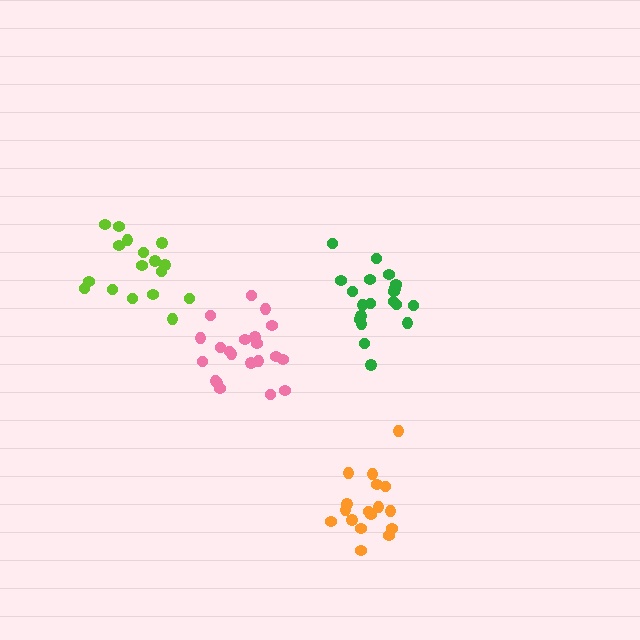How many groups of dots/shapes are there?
There are 4 groups.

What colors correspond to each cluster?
The clusters are colored: pink, lime, orange, green.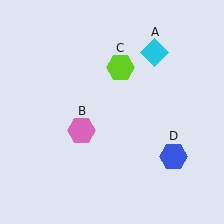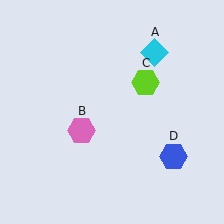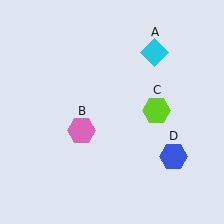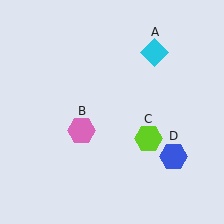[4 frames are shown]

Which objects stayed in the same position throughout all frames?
Cyan diamond (object A) and pink hexagon (object B) and blue hexagon (object D) remained stationary.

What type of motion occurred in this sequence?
The lime hexagon (object C) rotated clockwise around the center of the scene.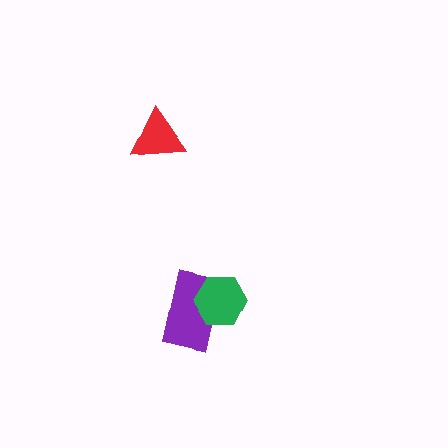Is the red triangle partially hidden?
No, no other shape covers it.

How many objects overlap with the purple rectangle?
1 object overlaps with the purple rectangle.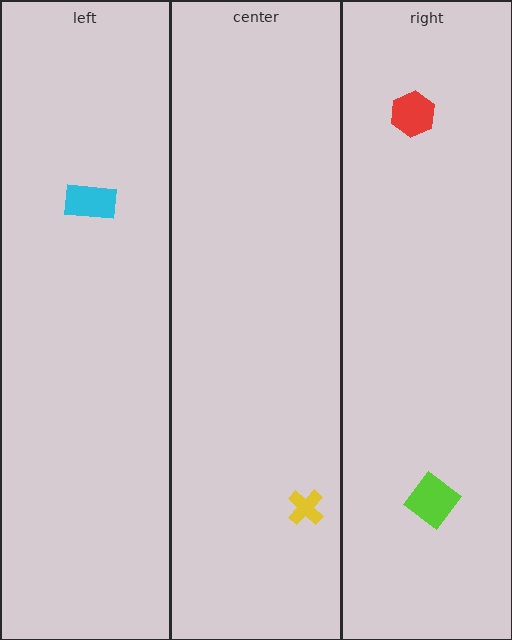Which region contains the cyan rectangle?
The left region.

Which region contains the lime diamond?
The right region.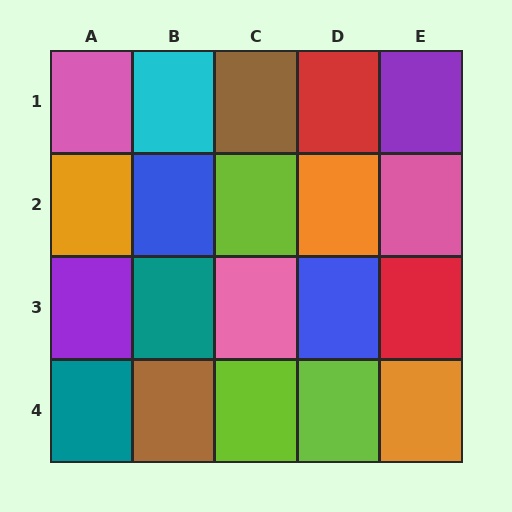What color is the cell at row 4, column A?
Teal.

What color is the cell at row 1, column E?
Purple.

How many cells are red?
2 cells are red.